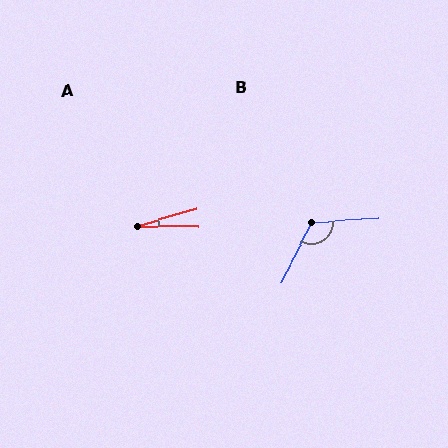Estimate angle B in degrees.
Approximately 122 degrees.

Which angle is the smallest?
A, at approximately 17 degrees.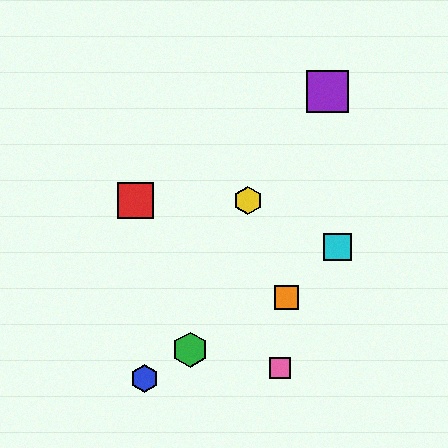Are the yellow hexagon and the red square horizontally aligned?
Yes, both are at y≈201.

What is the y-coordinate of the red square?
The red square is at y≈201.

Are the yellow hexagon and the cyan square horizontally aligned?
No, the yellow hexagon is at y≈201 and the cyan square is at y≈247.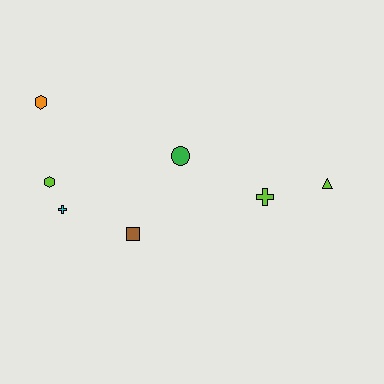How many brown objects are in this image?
There is 1 brown object.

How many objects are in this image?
There are 7 objects.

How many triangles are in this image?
There is 1 triangle.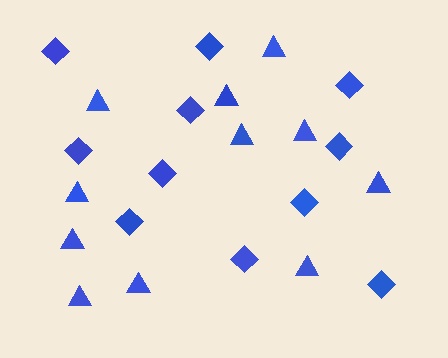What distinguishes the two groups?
There are 2 groups: one group of diamonds (11) and one group of triangles (11).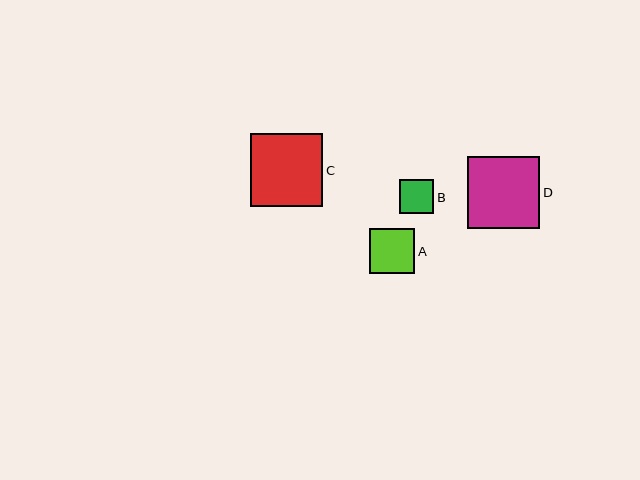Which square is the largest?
Square C is the largest with a size of approximately 72 pixels.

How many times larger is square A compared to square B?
Square A is approximately 1.3 times the size of square B.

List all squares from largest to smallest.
From largest to smallest: C, D, A, B.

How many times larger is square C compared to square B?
Square C is approximately 2.1 times the size of square B.